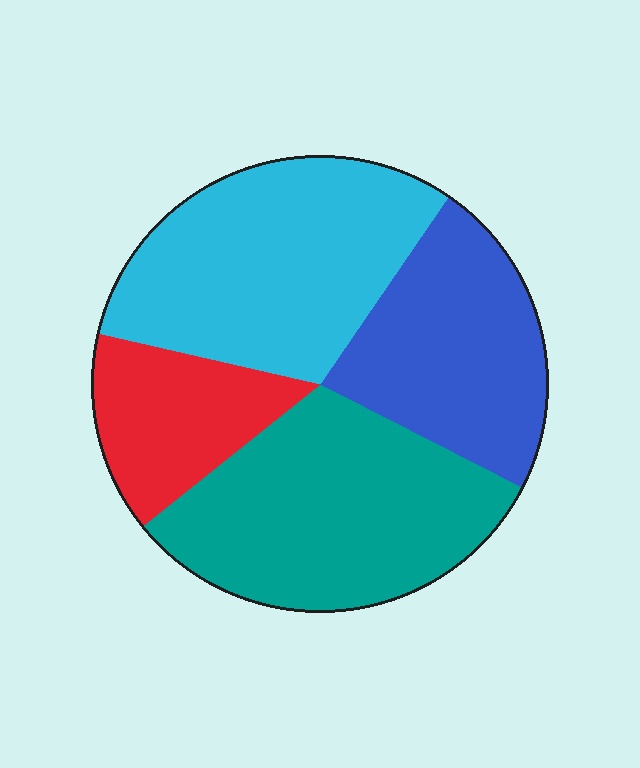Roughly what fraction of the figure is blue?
Blue takes up about one quarter (1/4) of the figure.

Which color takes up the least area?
Red, at roughly 15%.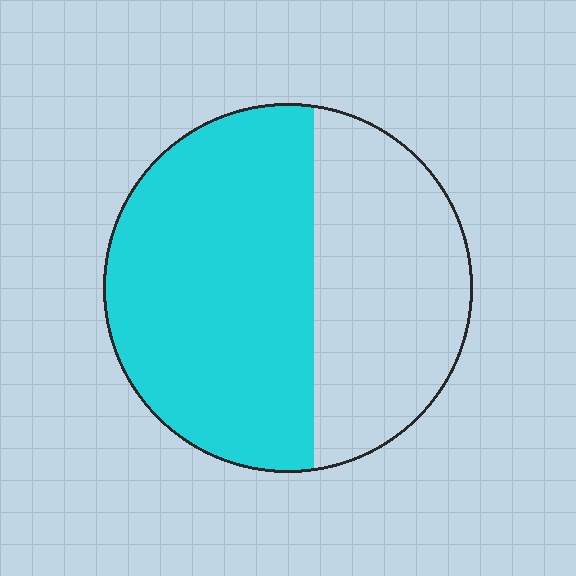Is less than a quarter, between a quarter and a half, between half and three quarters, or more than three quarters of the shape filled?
Between half and three quarters.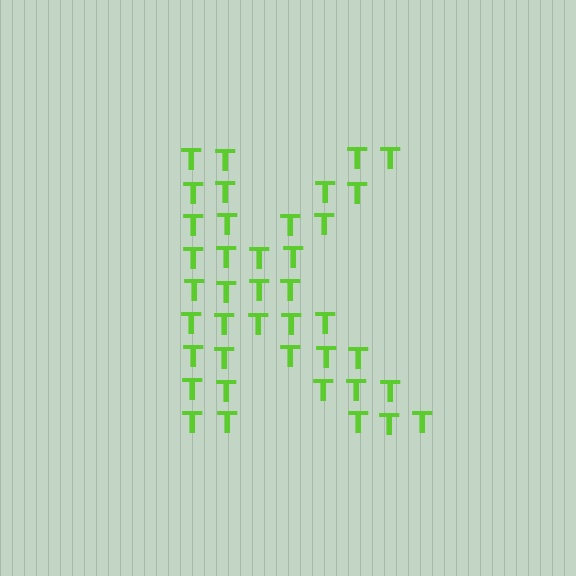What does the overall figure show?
The overall figure shows the letter K.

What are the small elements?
The small elements are letter T's.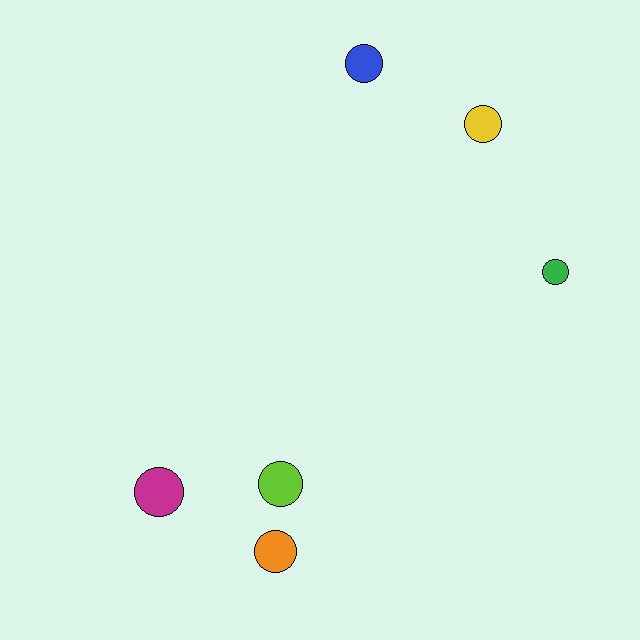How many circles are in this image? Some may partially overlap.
There are 6 circles.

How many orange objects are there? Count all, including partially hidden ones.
There is 1 orange object.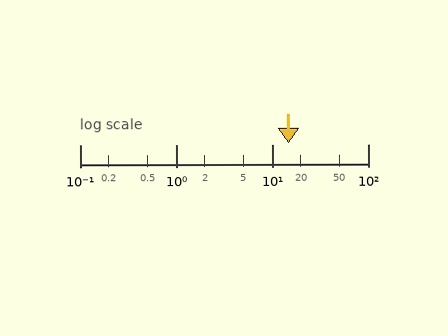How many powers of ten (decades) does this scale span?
The scale spans 3 decades, from 0.1 to 100.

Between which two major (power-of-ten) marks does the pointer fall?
The pointer is between 10 and 100.